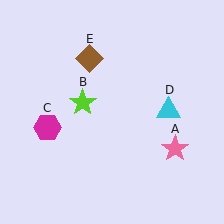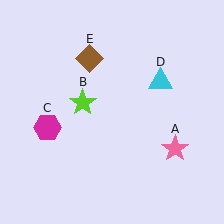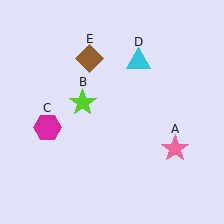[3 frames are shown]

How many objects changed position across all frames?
1 object changed position: cyan triangle (object D).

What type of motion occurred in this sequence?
The cyan triangle (object D) rotated counterclockwise around the center of the scene.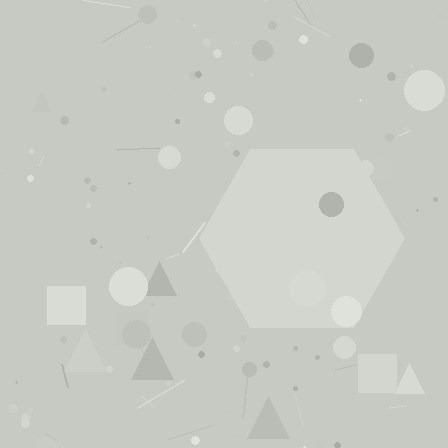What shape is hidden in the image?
A hexagon is hidden in the image.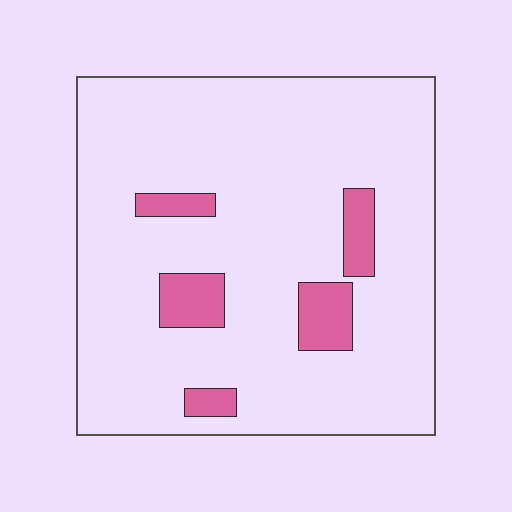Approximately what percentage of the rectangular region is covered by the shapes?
Approximately 10%.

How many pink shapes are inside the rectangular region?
5.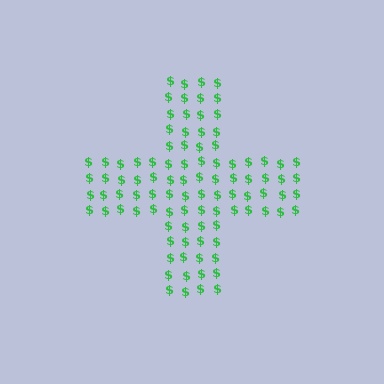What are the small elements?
The small elements are dollar signs.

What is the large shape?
The large shape is a cross.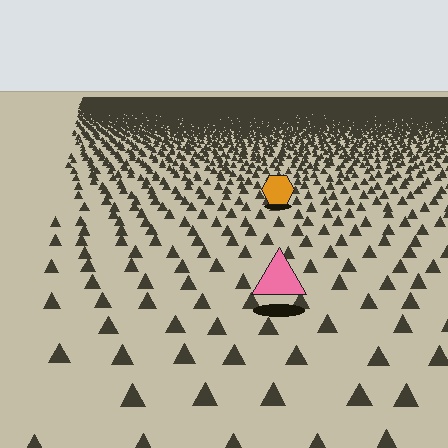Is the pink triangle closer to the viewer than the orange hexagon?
Yes. The pink triangle is closer — you can tell from the texture gradient: the ground texture is coarser near it.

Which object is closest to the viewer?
The pink triangle is closest. The texture marks near it are larger and more spread out.